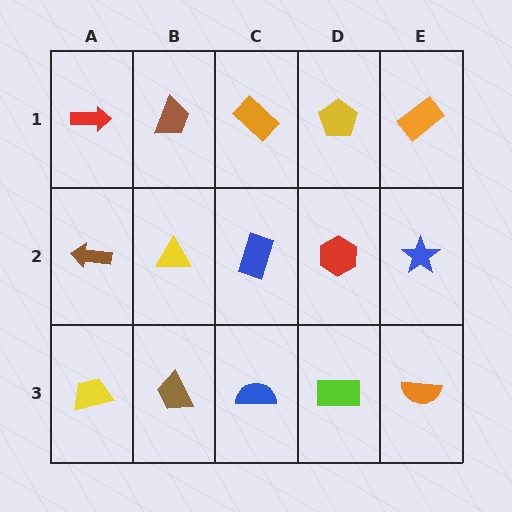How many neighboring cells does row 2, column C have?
4.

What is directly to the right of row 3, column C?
A lime rectangle.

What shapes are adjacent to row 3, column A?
A brown arrow (row 2, column A), a brown trapezoid (row 3, column B).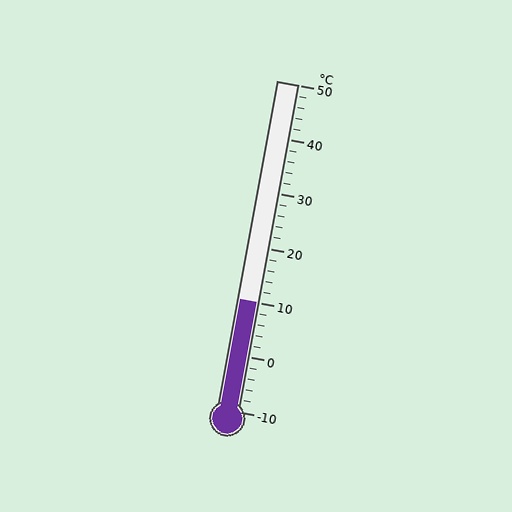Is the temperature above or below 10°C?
The temperature is at 10°C.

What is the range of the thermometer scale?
The thermometer scale ranges from -10°C to 50°C.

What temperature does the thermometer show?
The thermometer shows approximately 10°C.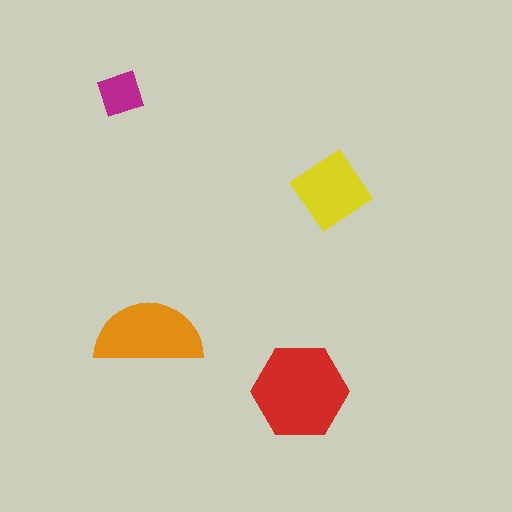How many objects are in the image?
There are 4 objects in the image.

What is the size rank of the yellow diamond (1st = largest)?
3rd.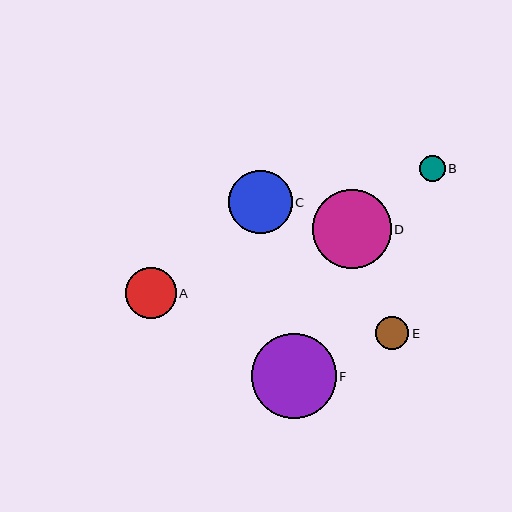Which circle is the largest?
Circle F is the largest with a size of approximately 85 pixels.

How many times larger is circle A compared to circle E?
Circle A is approximately 1.6 times the size of circle E.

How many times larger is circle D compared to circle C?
Circle D is approximately 1.2 times the size of circle C.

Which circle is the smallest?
Circle B is the smallest with a size of approximately 26 pixels.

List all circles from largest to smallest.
From largest to smallest: F, D, C, A, E, B.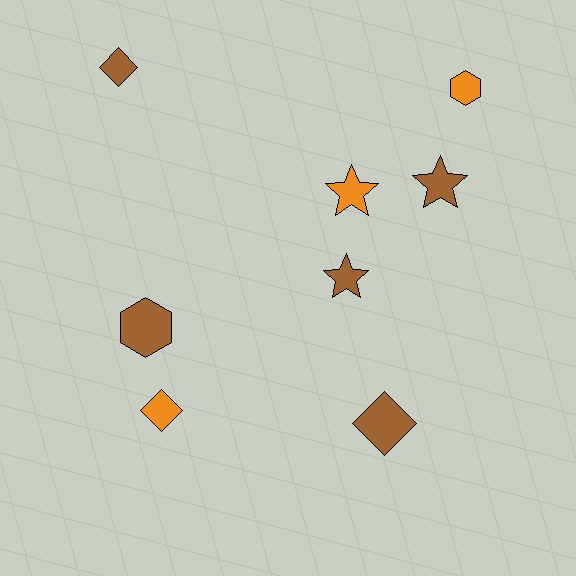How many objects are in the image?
There are 8 objects.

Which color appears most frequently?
Brown, with 5 objects.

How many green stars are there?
There are no green stars.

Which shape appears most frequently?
Star, with 3 objects.